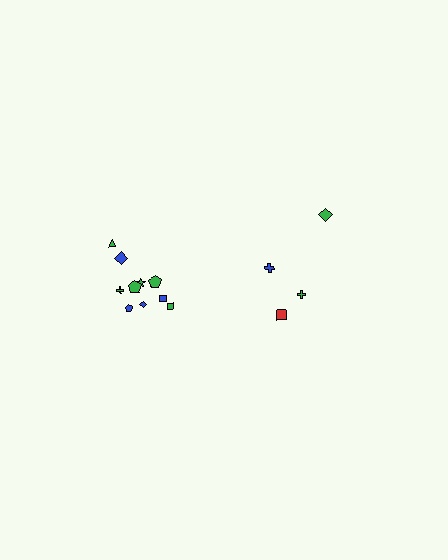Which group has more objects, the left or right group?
The left group.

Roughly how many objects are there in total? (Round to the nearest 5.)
Roughly 15 objects in total.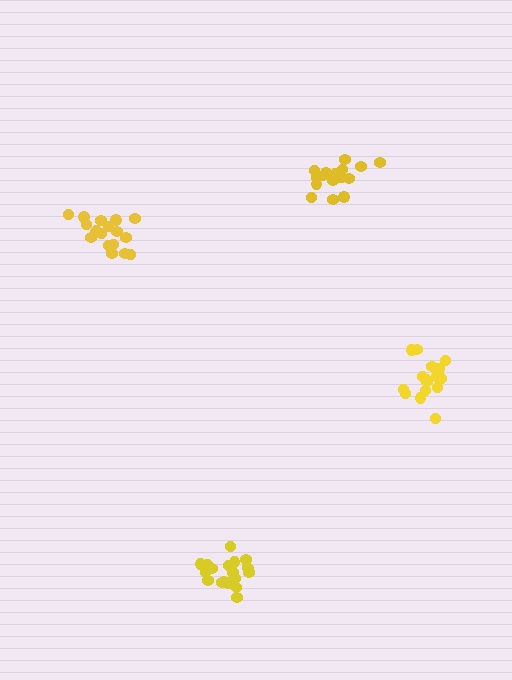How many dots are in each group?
Group 1: 20 dots, Group 2: 18 dots, Group 3: 16 dots, Group 4: 17 dots (71 total).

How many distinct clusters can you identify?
There are 4 distinct clusters.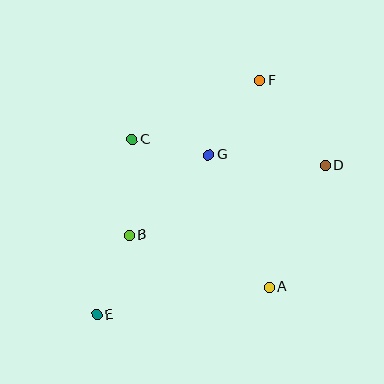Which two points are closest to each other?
Points C and G are closest to each other.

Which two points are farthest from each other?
Points E and F are farthest from each other.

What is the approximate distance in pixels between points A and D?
The distance between A and D is approximately 134 pixels.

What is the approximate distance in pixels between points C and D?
The distance between C and D is approximately 195 pixels.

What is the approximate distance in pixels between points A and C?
The distance between A and C is approximately 201 pixels.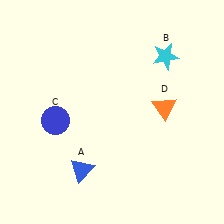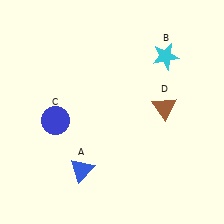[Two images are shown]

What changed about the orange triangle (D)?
In Image 1, D is orange. In Image 2, it changed to brown.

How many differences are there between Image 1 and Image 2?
There is 1 difference between the two images.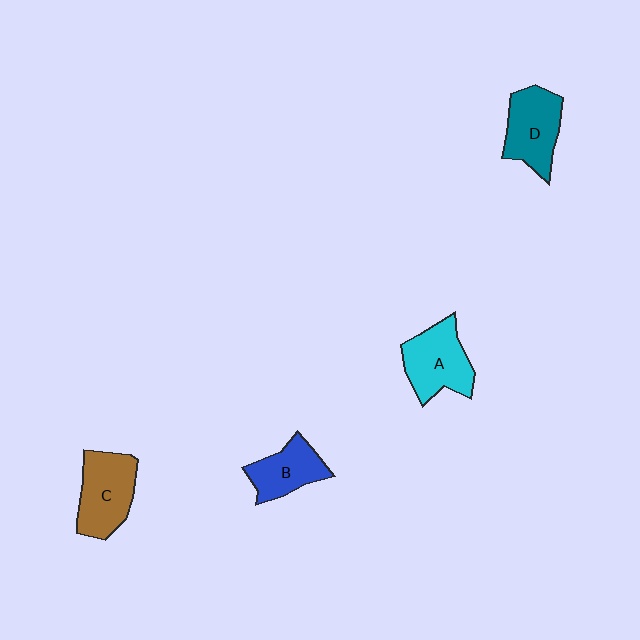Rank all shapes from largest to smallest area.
From largest to smallest: C (brown), A (cyan), D (teal), B (blue).